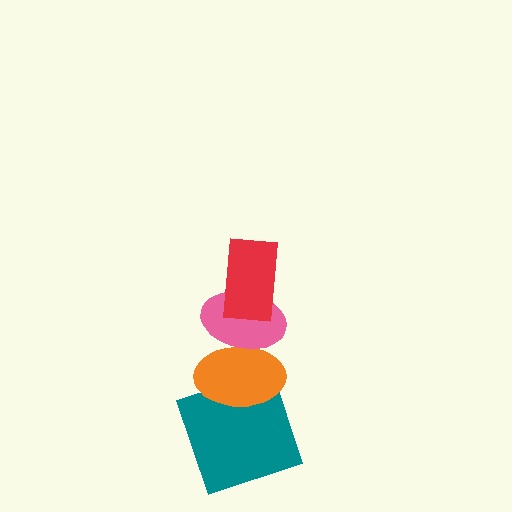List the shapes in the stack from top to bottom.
From top to bottom: the red rectangle, the pink ellipse, the orange ellipse, the teal square.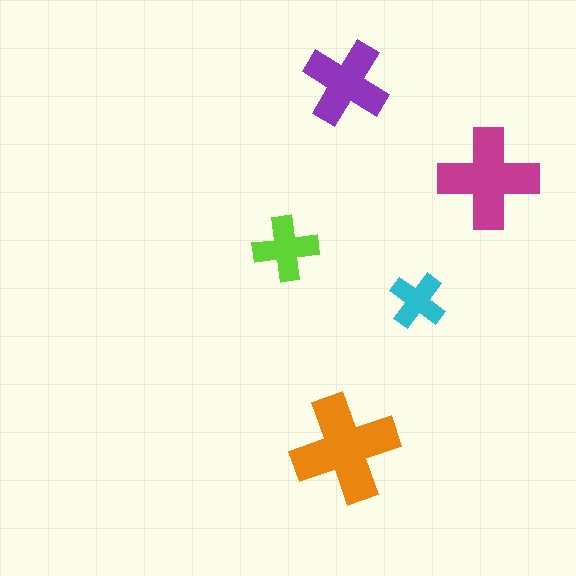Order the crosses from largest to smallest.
the orange one, the magenta one, the purple one, the lime one, the cyan one.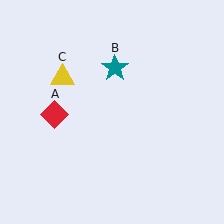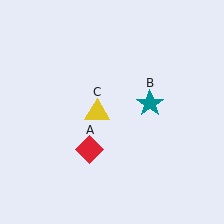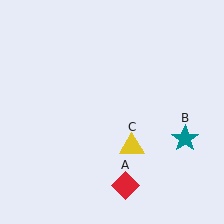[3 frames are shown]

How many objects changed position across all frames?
3 objects changed position: red diamond (object A), teal star (object B), yellow triangle (object C).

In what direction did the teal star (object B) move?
The teal star (object B) moved down and to the right.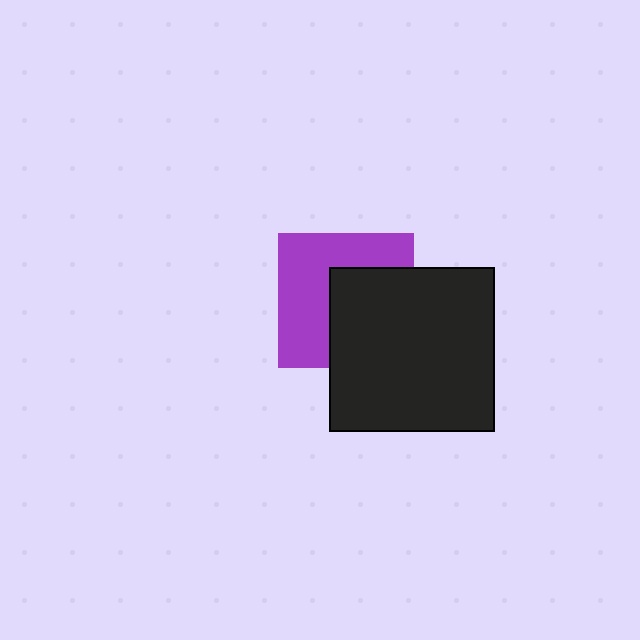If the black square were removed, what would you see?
You would see the complete purple square.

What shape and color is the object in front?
The object in front is a black square.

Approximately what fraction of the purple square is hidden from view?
Roughly 46% of the purple square is hidden behind the black square.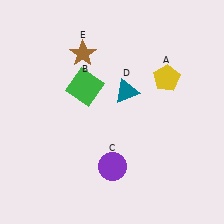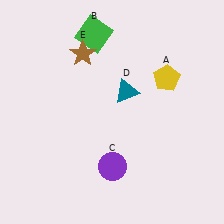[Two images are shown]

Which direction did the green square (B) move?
The green square (B) moved up.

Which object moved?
The green square (B) moved up.